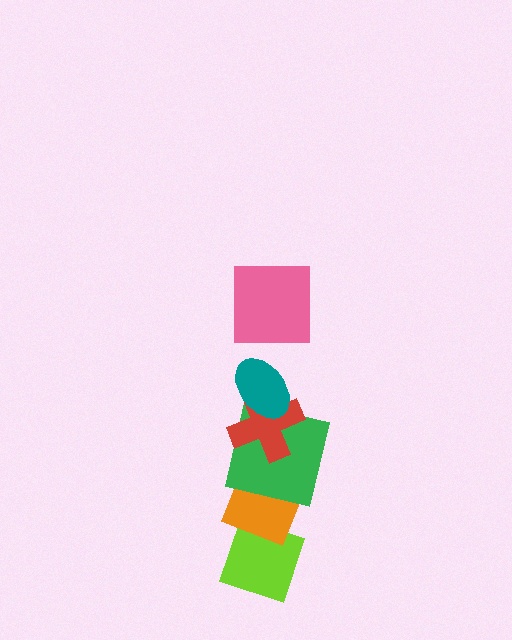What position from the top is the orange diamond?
The orange diamond is 5th from the top.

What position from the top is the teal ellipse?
The teal ellipse is 2nd from the top.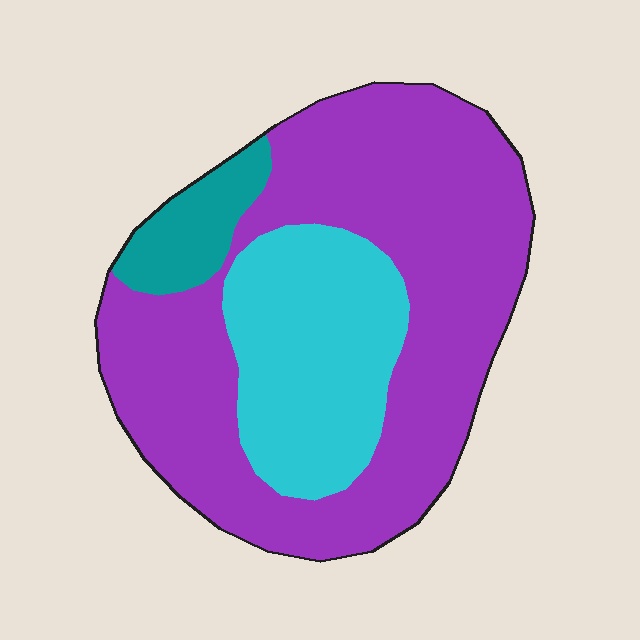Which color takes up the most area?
Purple, at roughly 65%.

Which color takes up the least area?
Teal, at roughly 10%.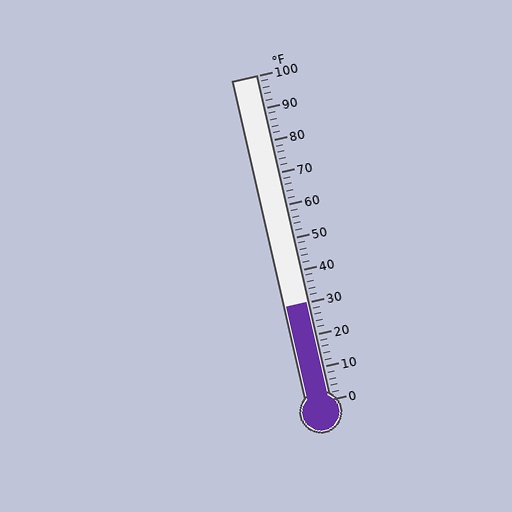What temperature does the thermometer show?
The thermometer shows approximately 30°F.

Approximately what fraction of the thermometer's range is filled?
The thermometer is filled to approximately 30% of its range.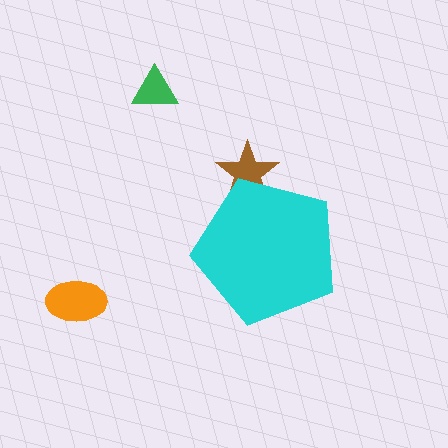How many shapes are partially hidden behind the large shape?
1 shape is partially hidden.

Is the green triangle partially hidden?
No, the green triangle is fully visible.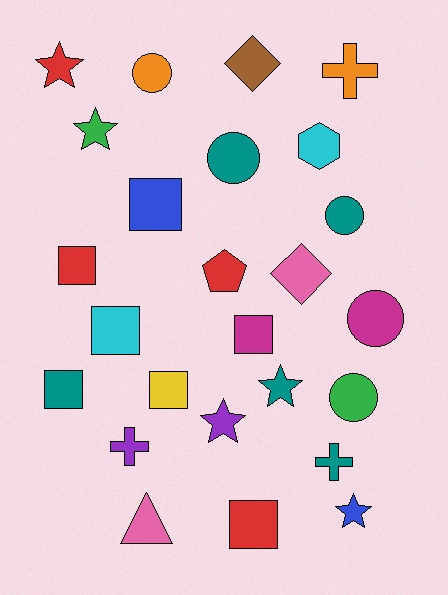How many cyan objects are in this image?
There are 2 cyan objects.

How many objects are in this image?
There are 25 objects.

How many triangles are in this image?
There is 1 triangle.